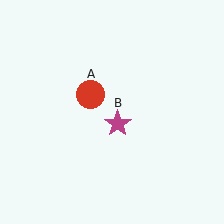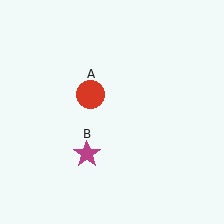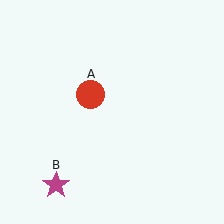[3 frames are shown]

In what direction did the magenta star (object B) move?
The magenta star (object B) moved down and to the left.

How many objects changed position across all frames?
1 object changed position: magenta star (object B).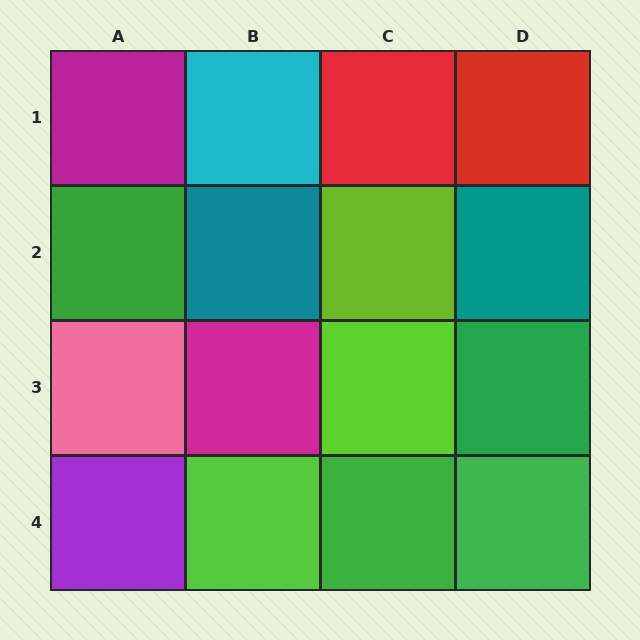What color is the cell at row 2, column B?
Teal.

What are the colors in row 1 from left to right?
Magenta, cyan, red, red.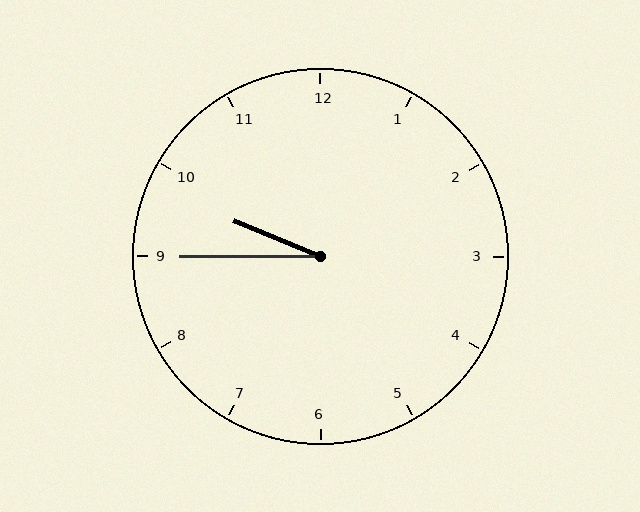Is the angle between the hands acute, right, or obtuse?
It is acute.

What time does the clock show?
9:45.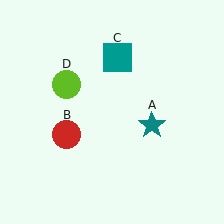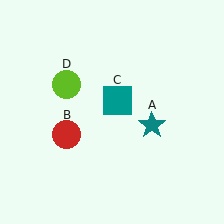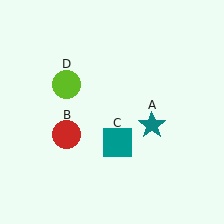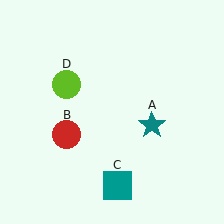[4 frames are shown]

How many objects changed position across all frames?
1 object changed position: teal square (object C).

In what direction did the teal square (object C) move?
The teal square (object C) moved down.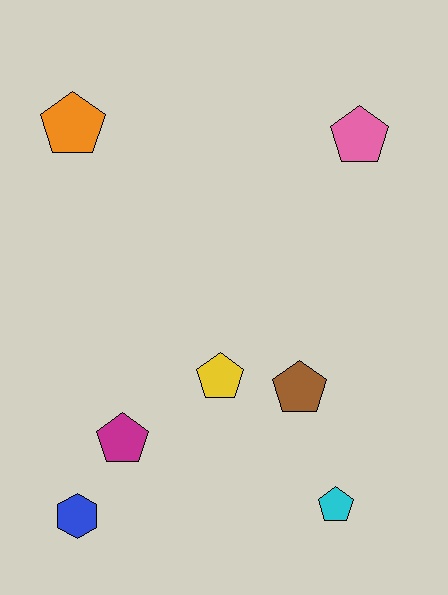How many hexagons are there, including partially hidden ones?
There is 1 hexagon.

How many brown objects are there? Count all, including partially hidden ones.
There is 1 brown object.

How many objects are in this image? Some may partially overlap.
There are 7 objects.